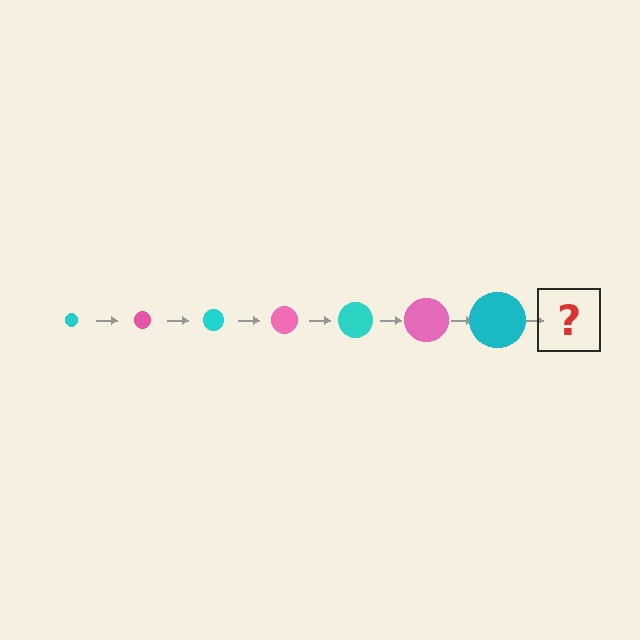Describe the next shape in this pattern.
It should be a pink circle, larger than the previous one.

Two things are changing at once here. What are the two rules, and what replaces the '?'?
The two rules are that the circle grows larger each step and the color cycles through cyan and pink. The '?' should be a pink circle, larger than the previous one.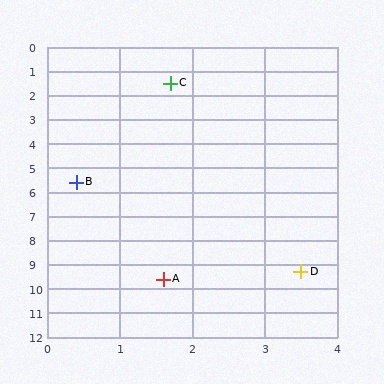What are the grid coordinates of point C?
Point C is at approximately (1.7, 1.5).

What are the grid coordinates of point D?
Point D is at approximately (3.5, 9.3).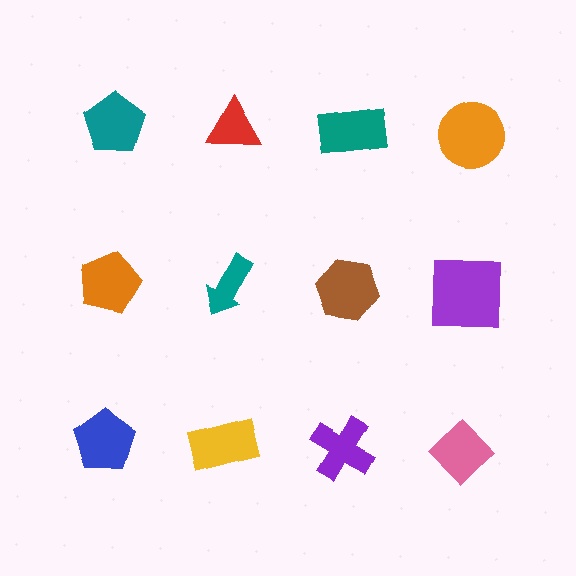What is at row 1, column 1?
A teal pentagon.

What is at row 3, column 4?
A pink diamond.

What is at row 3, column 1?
A blue pentagon.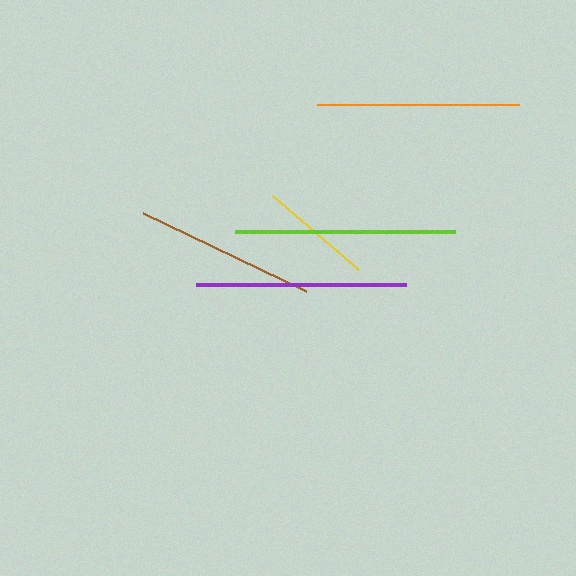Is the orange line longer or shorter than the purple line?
The purple line is longer than the orange line.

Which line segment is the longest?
The lime line is the longest at approximately 220 pixels.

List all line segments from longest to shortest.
From longest to shortest: lime, purple, orange, brown, yellow.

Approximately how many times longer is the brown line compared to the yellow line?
The brown line is approximately 1.6 times the length of the yellow line.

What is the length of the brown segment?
The brown segment is approximately 180 pixels long.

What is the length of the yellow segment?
The yellow segment is approximately 113 pixels long.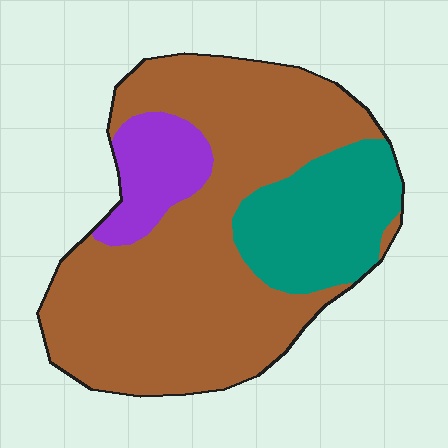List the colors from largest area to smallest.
From largest to smallest: brown, teal, purple.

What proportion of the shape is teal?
Teal takes up less than a quarter of the shape.